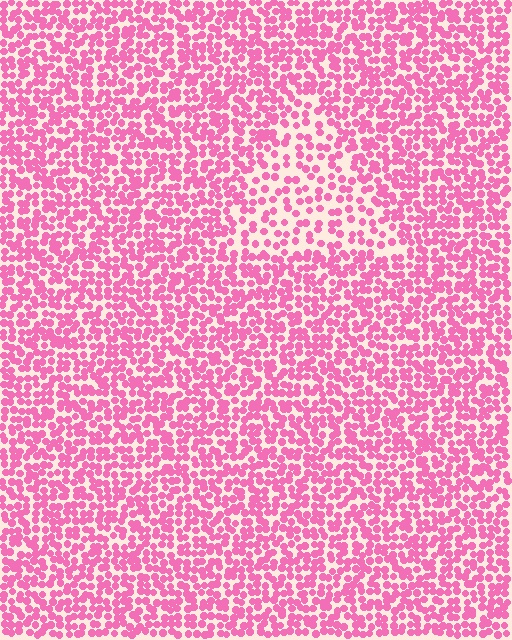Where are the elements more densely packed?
The elements are more densely packed outside the triangle boundary.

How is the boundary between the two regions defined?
The boundary is defined by a change in element density (approximately 1.8x ratio). All elements are the same color, size, and shape.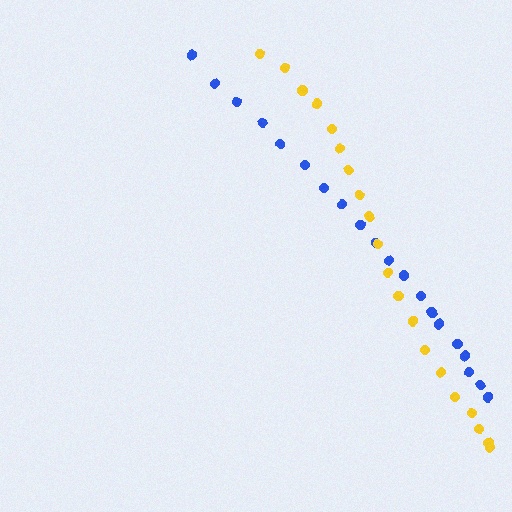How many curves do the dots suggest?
There are 2 distinct paths.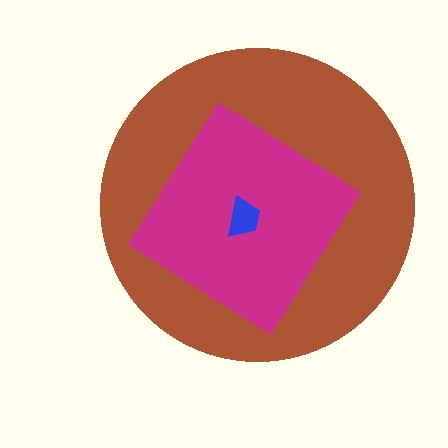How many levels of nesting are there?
3.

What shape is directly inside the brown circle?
The magenta diamond.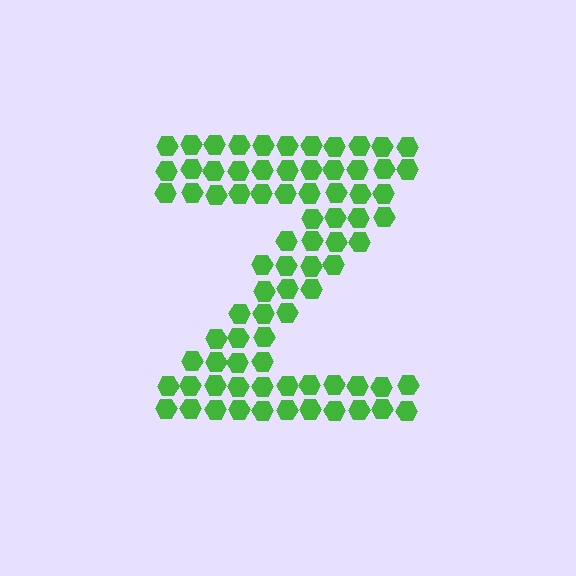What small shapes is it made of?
It is made of small hexagons.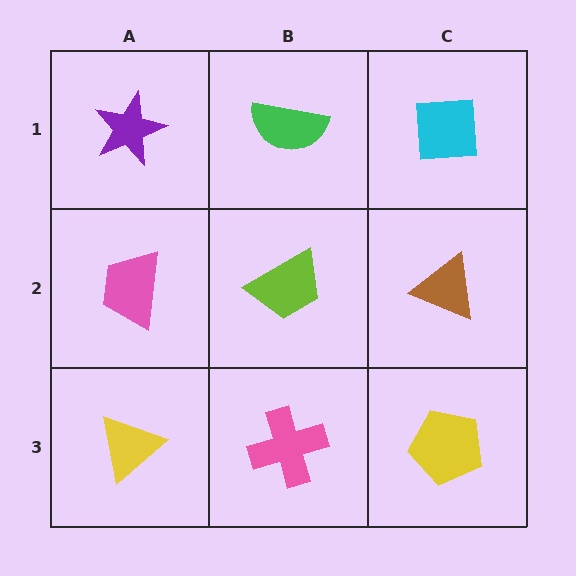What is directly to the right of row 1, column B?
A cyan square.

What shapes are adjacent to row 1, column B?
A lime trapezoid (row 2, column B), a purple star (row 1, column A), a cyan square (row 1, column C).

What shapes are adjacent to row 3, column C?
A brown triangle (row 2, column C), a pink cross (row 3, column B).